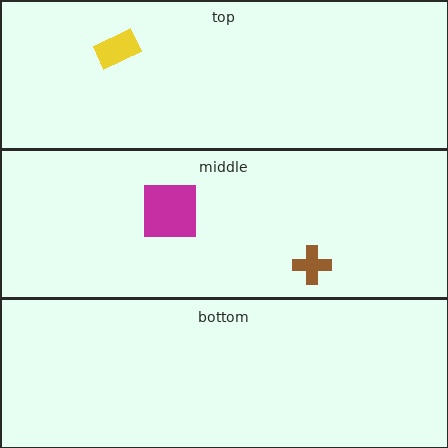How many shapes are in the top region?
1.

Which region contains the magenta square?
The middle region.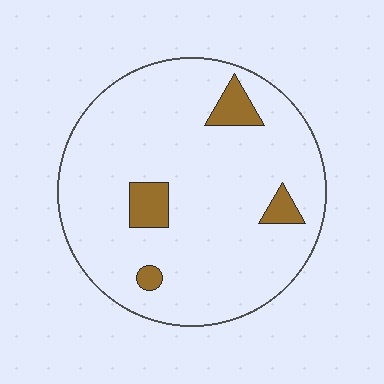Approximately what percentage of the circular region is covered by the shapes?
Approximately 10%.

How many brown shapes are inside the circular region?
4.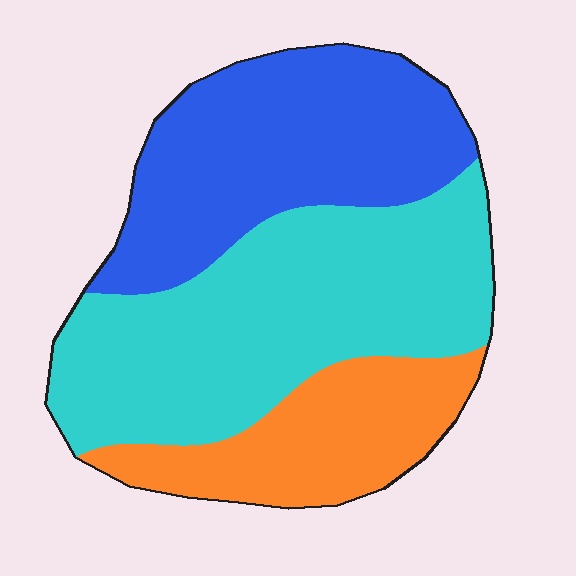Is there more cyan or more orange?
Cyan.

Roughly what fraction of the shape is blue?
Blue covers around 35% of the shape.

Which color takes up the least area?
Orange, at roughly 20%.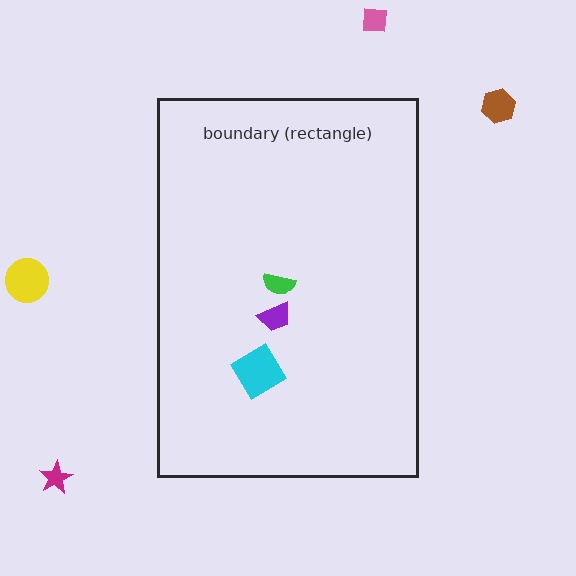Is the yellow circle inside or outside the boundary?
Outside.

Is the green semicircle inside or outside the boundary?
Inside.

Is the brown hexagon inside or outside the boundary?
Outside.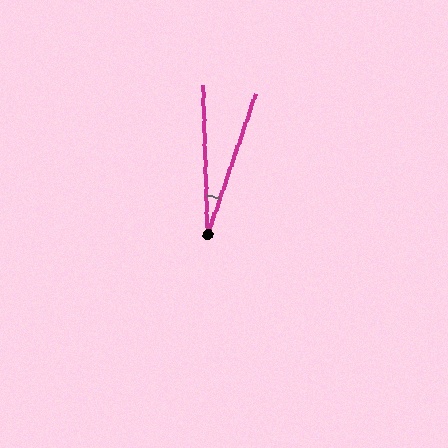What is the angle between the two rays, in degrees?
Approximately 21 degrees.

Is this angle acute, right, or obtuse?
It is acute.